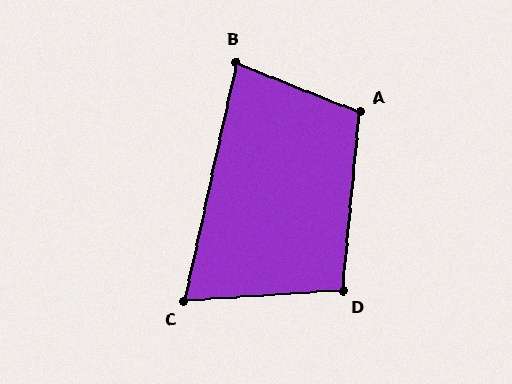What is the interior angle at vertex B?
Approximately 80 degrees (acute).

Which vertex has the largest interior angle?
A, at approximately 106 degrees.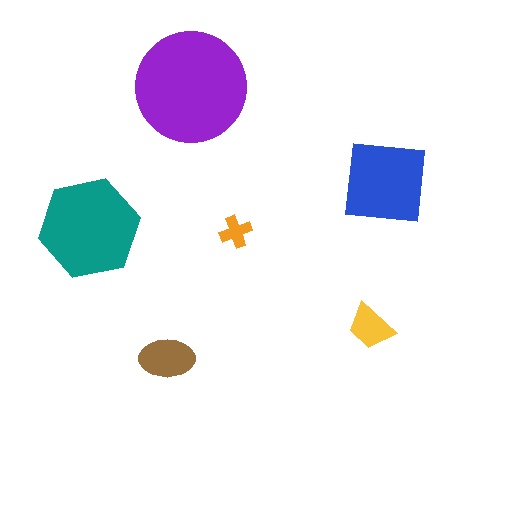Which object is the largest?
The purple circle.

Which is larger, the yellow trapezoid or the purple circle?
The purple circle.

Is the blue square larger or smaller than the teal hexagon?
Smaller.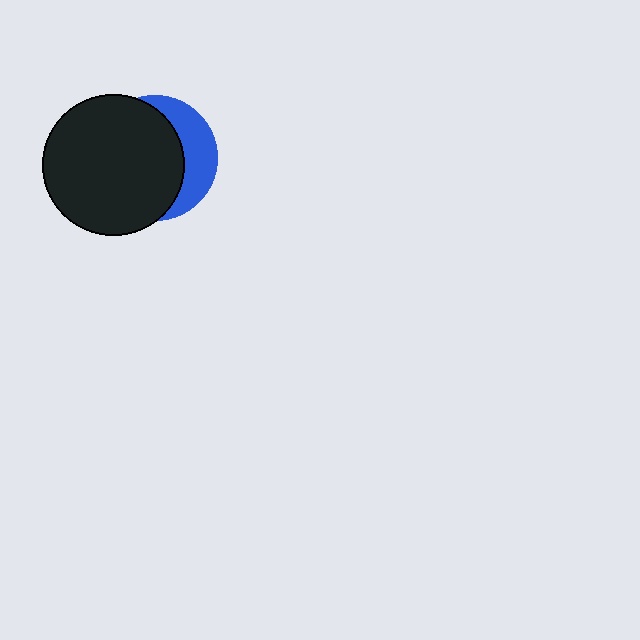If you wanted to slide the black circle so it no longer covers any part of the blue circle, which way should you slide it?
Slide it left — that is the most direct way to separate the two shapes.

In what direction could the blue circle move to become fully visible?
The blue circle could move right. That would shift it out from behind the black circle entirely.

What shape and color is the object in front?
The object in front is a black circle.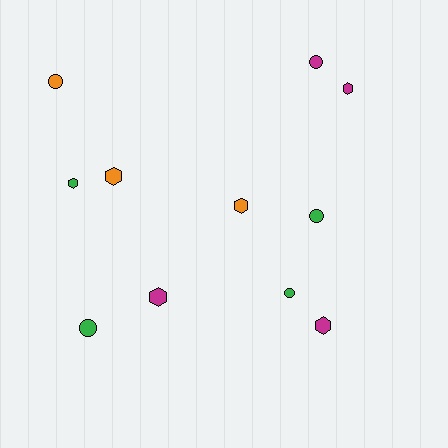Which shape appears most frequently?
Hexagon, with 6 objects.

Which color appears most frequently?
Magenta, with 4 objects.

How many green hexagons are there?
There is 1 green hexagon.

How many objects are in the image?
There are 11 objects.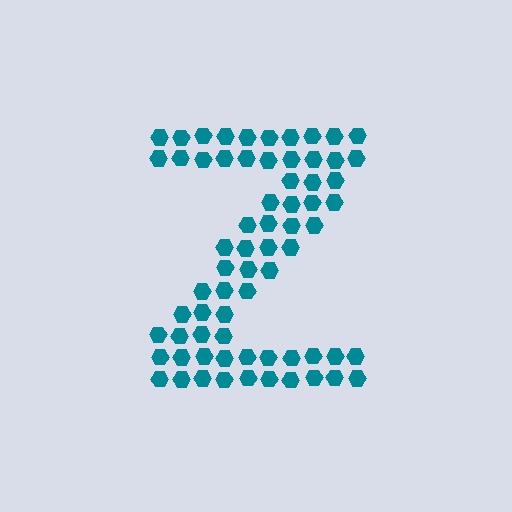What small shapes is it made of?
It is made of small hexagons.